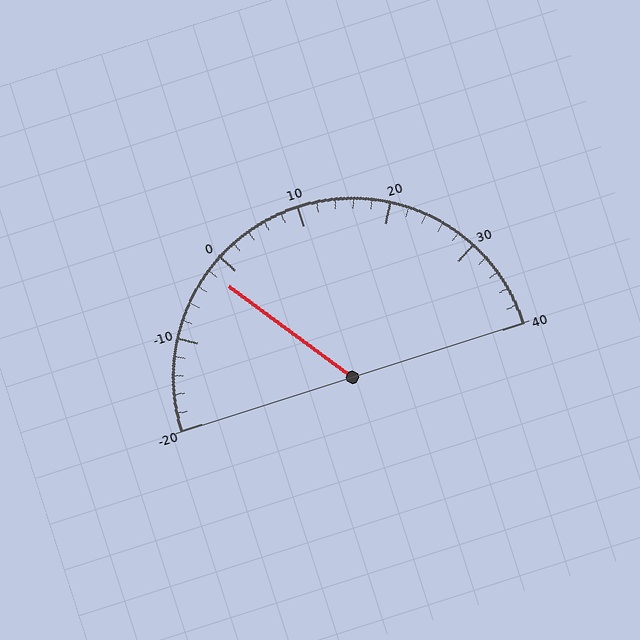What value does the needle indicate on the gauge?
The needle indicates approximately -2.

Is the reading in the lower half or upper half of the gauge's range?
The reading is in the lower half of the range (-20 to 40).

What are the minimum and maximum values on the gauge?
The gauge ranges from -20 to 40.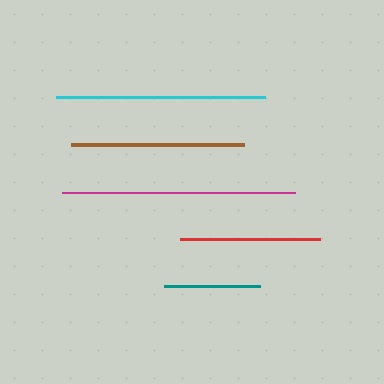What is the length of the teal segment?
The teal segment is approximately 97 pixels long.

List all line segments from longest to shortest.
From longest to shortest: magenta, cyan, brown, red, teal.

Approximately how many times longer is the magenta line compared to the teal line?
The magenta line is approximately 2.4 times the length of the teal line.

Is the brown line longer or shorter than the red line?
The brown line is longer than the red line.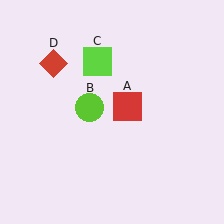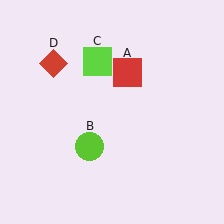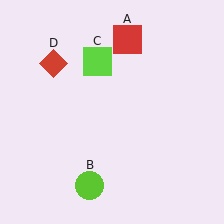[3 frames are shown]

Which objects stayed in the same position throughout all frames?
Lime square (object C) and red diamond (object D) remained stationary.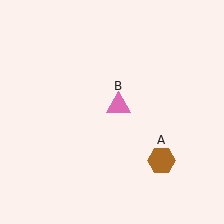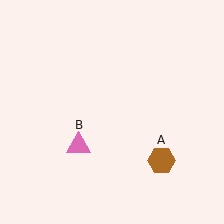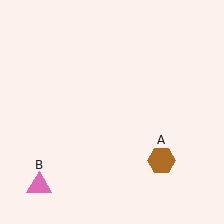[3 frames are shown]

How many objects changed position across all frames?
1 object changed position: pink triangle (object B).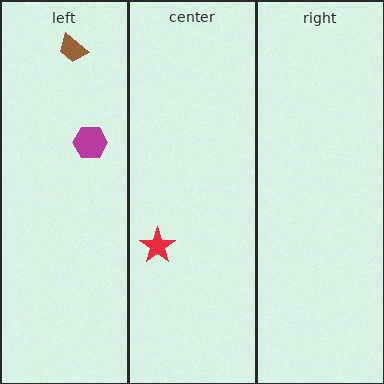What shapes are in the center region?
The red star.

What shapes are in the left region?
The brown trapezoid, the magenta hexagon.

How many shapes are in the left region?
2.